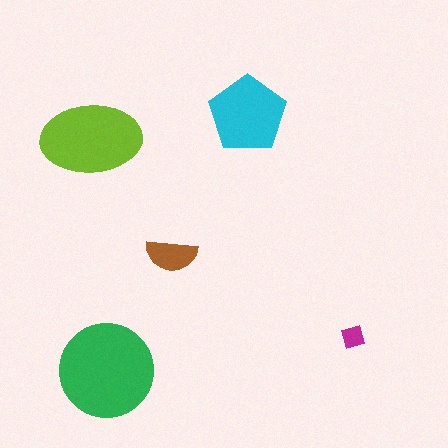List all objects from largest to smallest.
The green circle, the lime ellipse, the cyan pentagon, the brown semicircle, the magenta diamond.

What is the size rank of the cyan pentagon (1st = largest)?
3rd.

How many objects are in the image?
There are 5 objects in the image.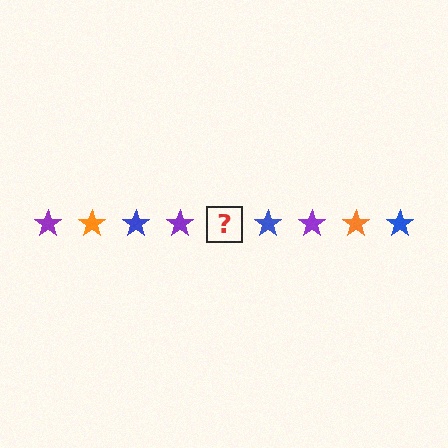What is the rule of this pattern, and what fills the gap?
The rule is that the pattern cycles through purple, orange, blue stars. The gap should be filled with an orange star.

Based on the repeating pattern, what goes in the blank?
The blank should be an orange star.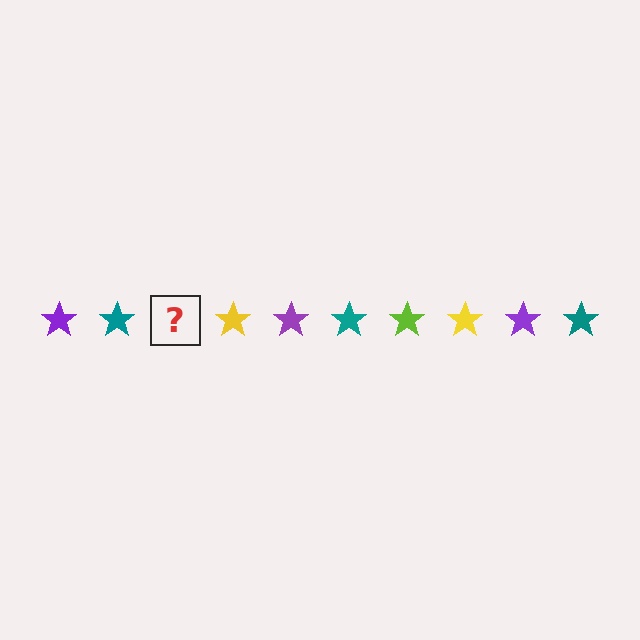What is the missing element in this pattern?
The missing element is a lime star.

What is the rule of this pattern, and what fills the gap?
The rule is that the pattern cycles through purple, teal, lime, yellow stars. The gap should be filled with a lime star.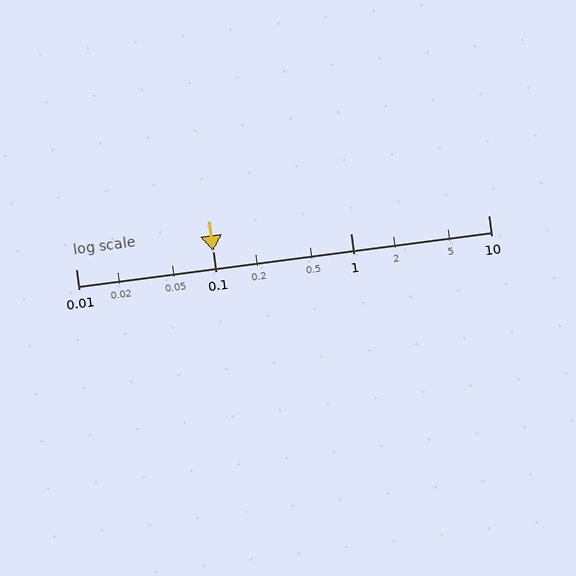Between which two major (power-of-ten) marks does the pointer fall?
The pointer is between 0.01 and 0.1.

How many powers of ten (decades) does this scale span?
The scale spans 3 decades, from 0.01 to 10.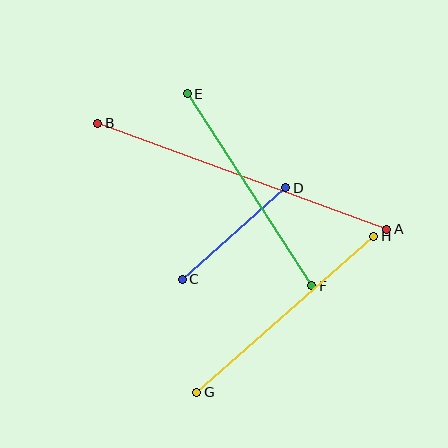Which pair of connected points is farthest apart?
Points A and B are farthest apart.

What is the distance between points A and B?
The distance is approximately 308 pixels.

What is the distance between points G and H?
The distance is approximately 236 pixels.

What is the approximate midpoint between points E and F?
The midpoint is at approximately (250, 190) pixels.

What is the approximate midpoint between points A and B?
The midpoint is at approximately (242, 176) pixels.